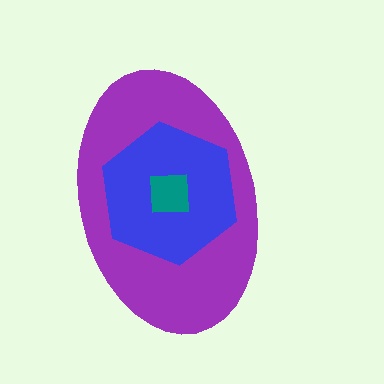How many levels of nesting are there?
3.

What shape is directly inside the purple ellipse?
The blue hexagon.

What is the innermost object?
The teal square.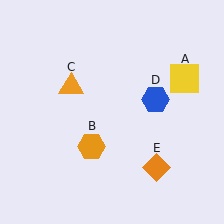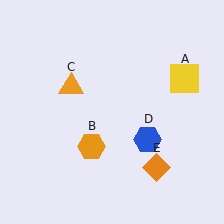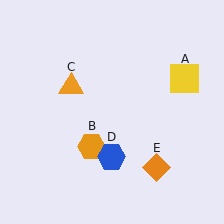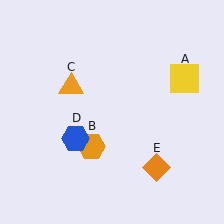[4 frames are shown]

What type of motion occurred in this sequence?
The blue hexagon (object D) rotated clockwise around the center of the scene.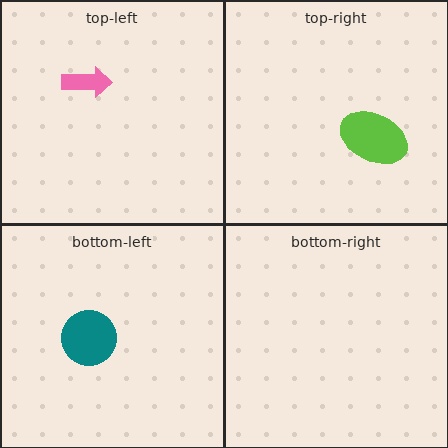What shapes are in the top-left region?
The pink arrow.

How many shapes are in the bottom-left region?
1.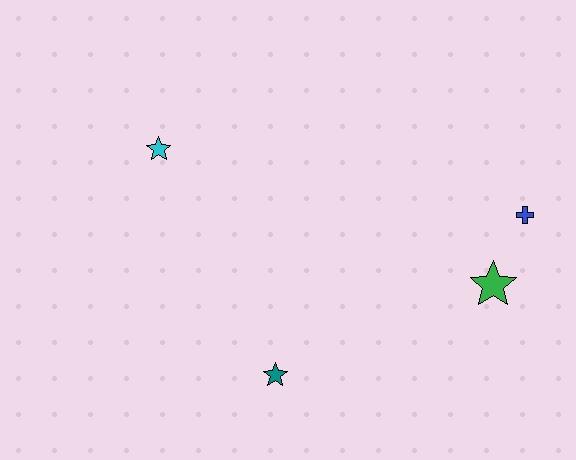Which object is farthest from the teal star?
The blue cross is farthest from the teal star.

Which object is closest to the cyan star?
The teal star is closest to the cyan star.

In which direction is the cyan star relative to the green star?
The cyan star is to the left of the green star.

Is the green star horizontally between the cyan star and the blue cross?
Yes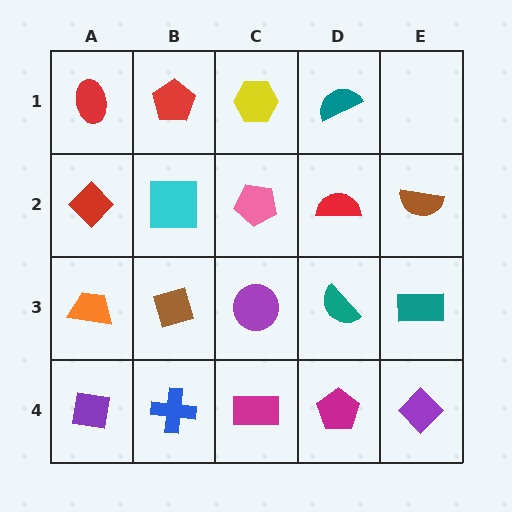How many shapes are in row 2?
5 shapes.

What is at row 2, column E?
A brown semicircle.